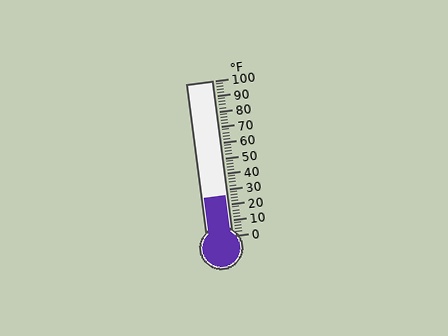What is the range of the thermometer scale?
The thermometer scale ranges from 0°F to 100°F.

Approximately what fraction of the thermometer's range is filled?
The thermometer is filled to approximately 25% of its range.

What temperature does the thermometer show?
The thermometer shows approximately 26°F.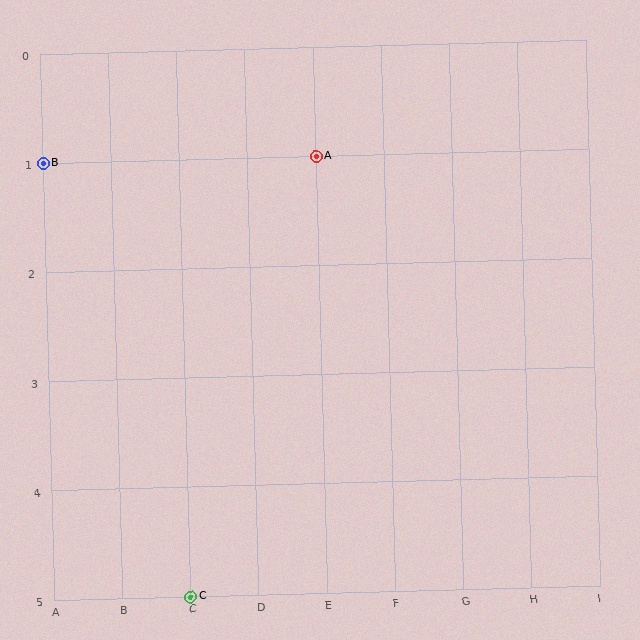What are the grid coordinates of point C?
Point C is at grid coordinates (C, 5).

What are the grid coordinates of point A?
Point A is at grid coordinates (E, 1).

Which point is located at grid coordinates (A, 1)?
Point B is at (A, 1).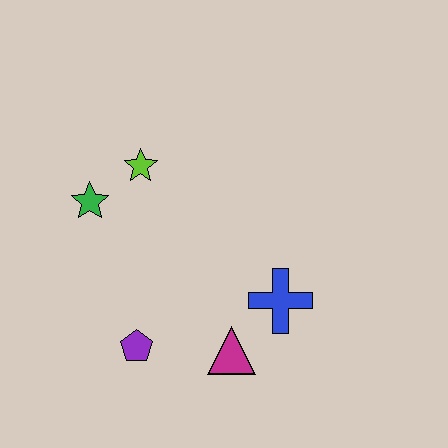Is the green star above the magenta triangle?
Yes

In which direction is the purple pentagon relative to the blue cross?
The purple pentagon is to the left of the blue cross.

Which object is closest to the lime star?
The green star is closest to the lime star.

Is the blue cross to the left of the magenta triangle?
No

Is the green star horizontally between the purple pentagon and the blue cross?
No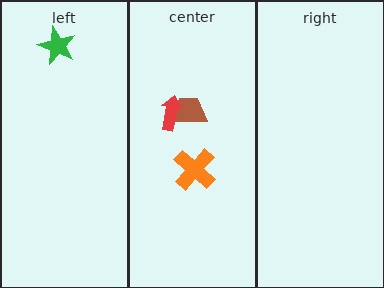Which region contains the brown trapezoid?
The center region.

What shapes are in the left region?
The green star.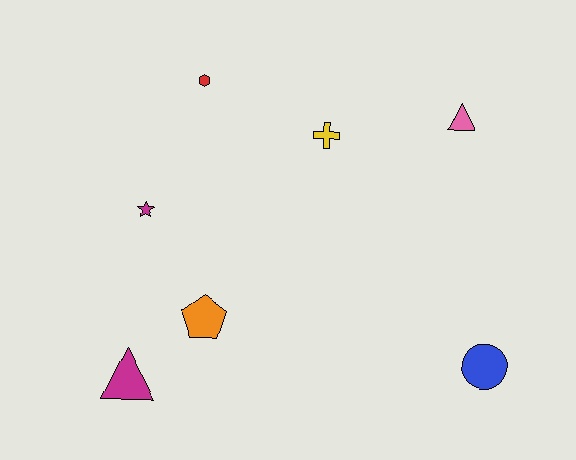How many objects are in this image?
There are 7 objects.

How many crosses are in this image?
There is 1 cross.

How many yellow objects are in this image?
There is 1 yellow object.